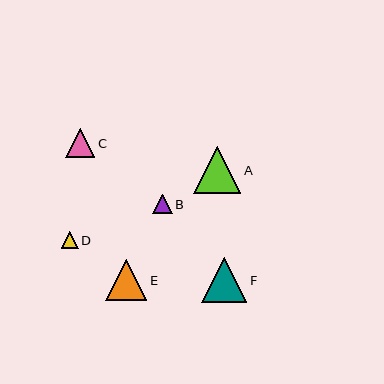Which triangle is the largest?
Triangle A is the largest with a size of approximately 47 pixels.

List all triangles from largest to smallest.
From largest to smallest: A, F, E, C, B, D.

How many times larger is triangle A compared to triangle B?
Triangle A is approximately 2.4 times the size of triangle B.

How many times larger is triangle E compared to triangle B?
Triangle E is approximately 2.1 times the size of triangle B.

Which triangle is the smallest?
Triangle D is the smallest with a size of approximately 17 pixels.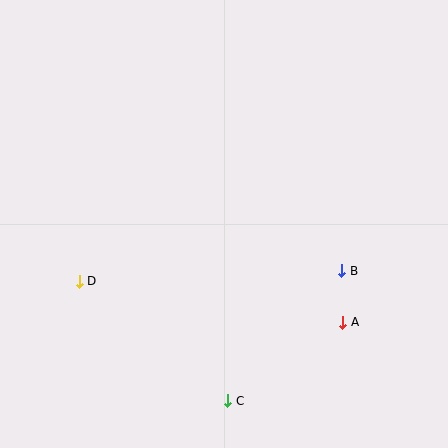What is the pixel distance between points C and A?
The distance between C and A is 139 pixels.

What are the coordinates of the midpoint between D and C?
The midpoint between D and C is at (154, 341).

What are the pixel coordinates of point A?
Point A is at (343, 322).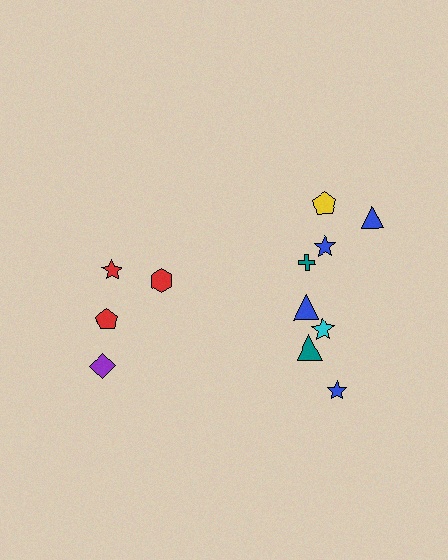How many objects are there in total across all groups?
There are 12 objects.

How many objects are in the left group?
There are 4 objects.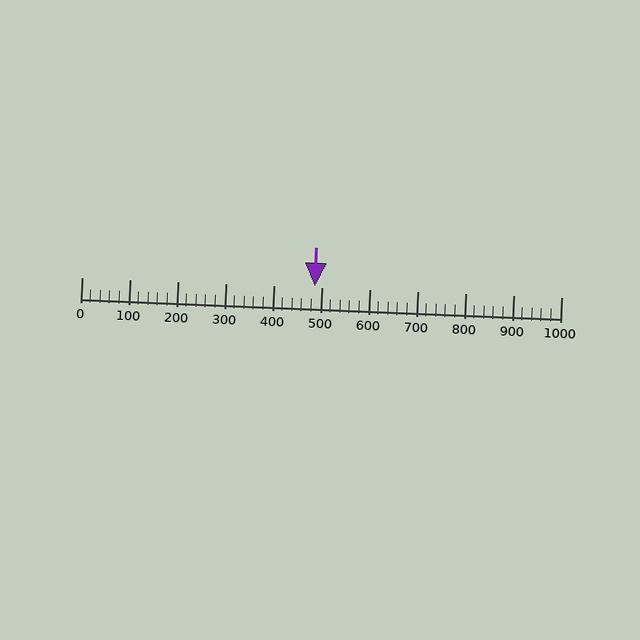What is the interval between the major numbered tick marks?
The major tick marks are spaced 100 units apart.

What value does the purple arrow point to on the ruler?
The purple arrow points to approximately 486.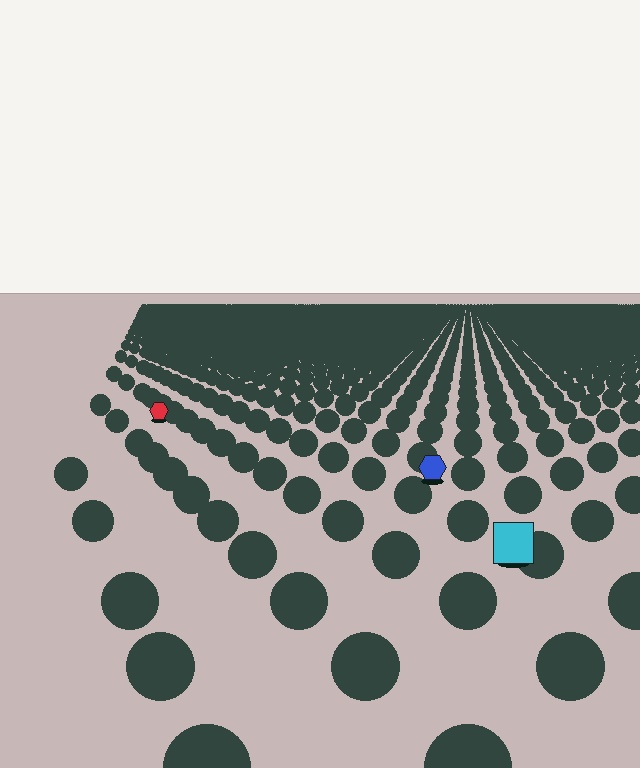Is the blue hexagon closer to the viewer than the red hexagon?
Yes. The blue hexagon is closer — you can tell from the texture gradient: the ground texture is coarser near it.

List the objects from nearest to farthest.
From nearest to farthest: the cyan square, the blue hexagon, the red hexagon.